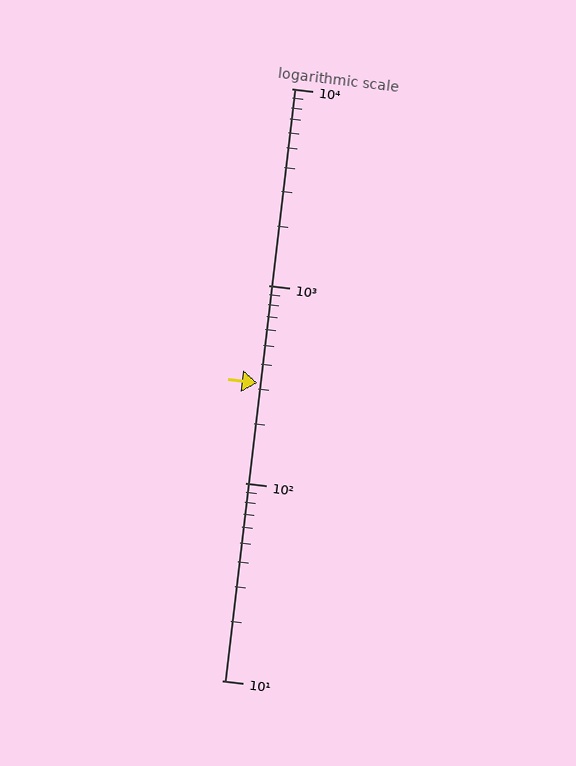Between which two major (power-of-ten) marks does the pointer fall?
The pointer is between 100 and 1000.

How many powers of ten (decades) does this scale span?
The scale spans 3 decades, from 10 to 10000.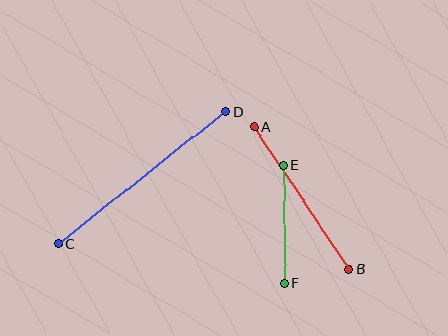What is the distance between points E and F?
The distance is approximately 118 pixels.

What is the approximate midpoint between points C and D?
The midpoint is at approximately (142, 178) pixels.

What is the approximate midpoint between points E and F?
The midpoint is at approximately (284, 224) pixels.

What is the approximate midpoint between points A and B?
The midpoint is at approximately (302, 198) pixels.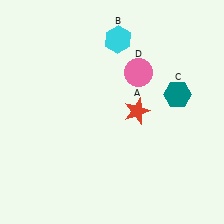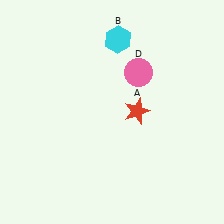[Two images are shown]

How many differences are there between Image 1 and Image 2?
There is 1 difference between the two images.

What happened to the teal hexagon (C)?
The teal hexagon (C) was removed in Image 2. It was in the top-right area of Image 1.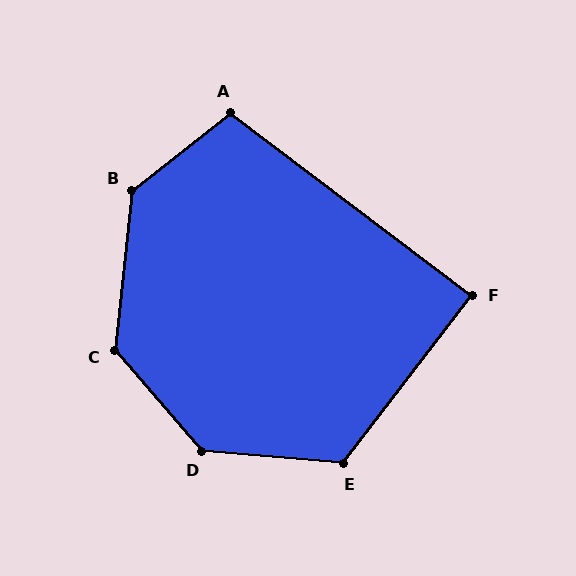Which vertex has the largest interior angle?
D, at approximately 136 degrees.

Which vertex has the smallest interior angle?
F, at approximately 90 degrees.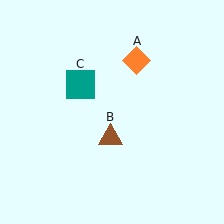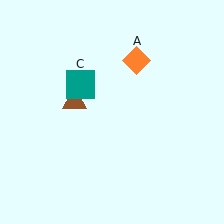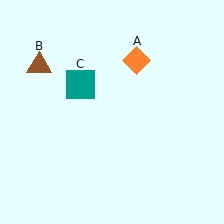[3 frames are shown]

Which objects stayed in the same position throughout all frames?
Orange diamond (object A) and teal square (object C) remained stationary.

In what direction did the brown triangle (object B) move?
The brown triangle (object B) moved up and to the left.